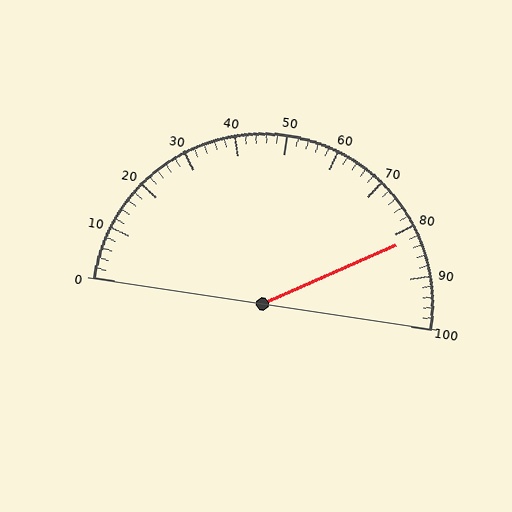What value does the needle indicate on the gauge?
The needle indicates approximately 82.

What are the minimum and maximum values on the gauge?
The gauge ranges from 0 to 100.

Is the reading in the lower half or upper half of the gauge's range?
The reading is in the upper half of the range (0 to 100).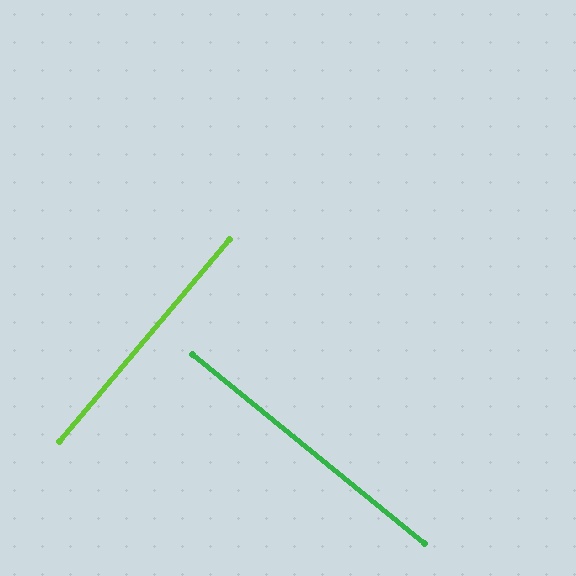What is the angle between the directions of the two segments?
Approximately 89 degrees.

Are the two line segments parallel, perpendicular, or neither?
Perpendicular — they meet at approximately 89°.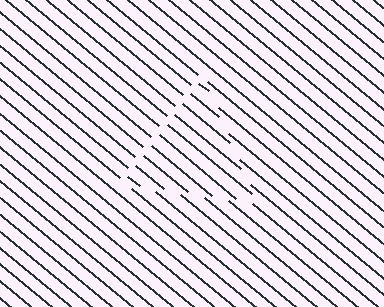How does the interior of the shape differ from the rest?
The interior of the shape contains the same grating, shifted by half a period — the contour is defined by the phase discontinuity where line-ends from the inner and outer gratings abut.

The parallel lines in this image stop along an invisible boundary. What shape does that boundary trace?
An illusory triangle. The interior of the shape contains the same grating, shifted by half a period — the contour is defined by the phase discontinuity where line-ends from the inner and outer gratings abut.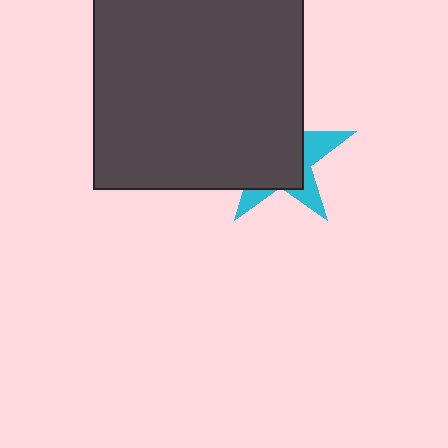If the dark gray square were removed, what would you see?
You would see the complete cyan star.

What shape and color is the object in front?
The object in front is a dark gray square.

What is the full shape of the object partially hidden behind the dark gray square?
The partially hidden object is a cyan star.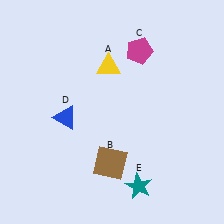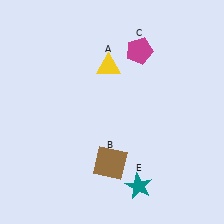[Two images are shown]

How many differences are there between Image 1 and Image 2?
There is 1 difference between the two images.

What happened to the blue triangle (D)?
The blue triangle (D) was removed in Image 2. It was in the bottom-left area of Image 1.